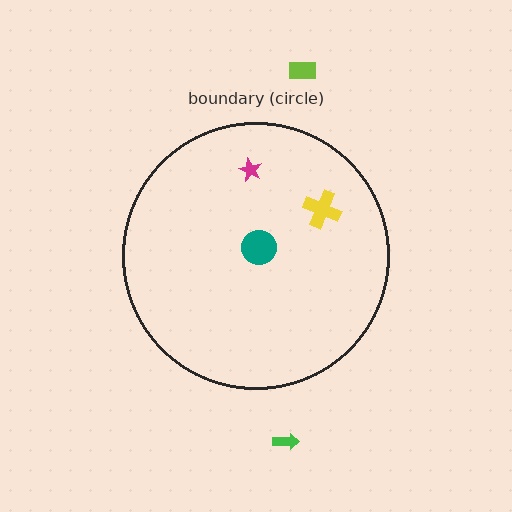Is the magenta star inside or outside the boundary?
Inside.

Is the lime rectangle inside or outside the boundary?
Outside.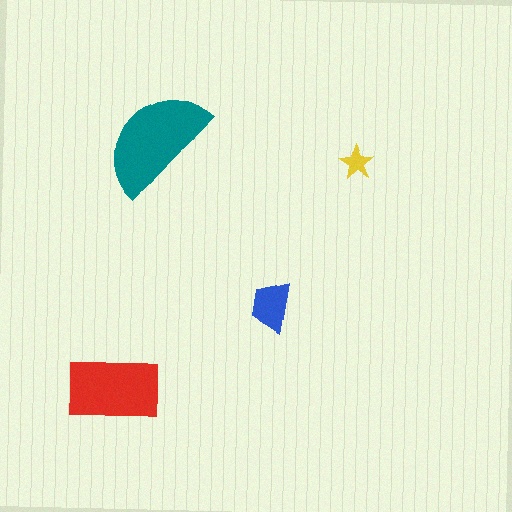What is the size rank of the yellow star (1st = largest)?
4th.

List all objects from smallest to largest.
The yellow star, the blue trapezoid, the red rectangle, the teal semicircle.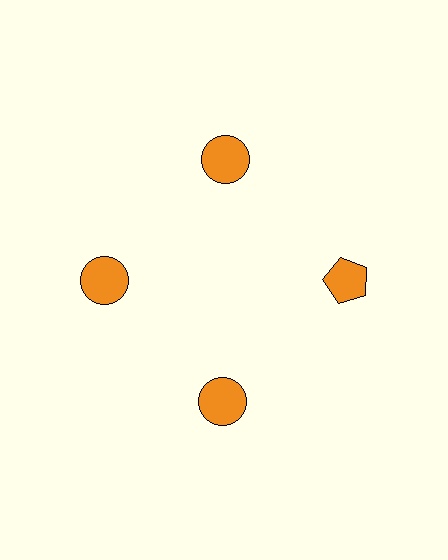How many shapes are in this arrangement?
There are 4 shapes arranged in a ring pattern.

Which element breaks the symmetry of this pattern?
The orange pentagon at roughly the 3 o'clock position breaks the symmetry. All other shapes are orange circles.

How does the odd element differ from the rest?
It has a different shape: pentagon instead of circle.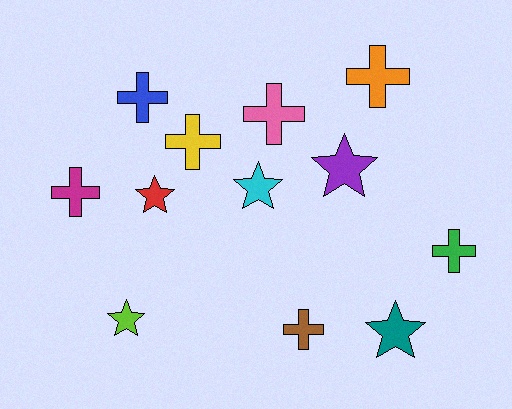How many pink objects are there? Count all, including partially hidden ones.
There is 1 pink object.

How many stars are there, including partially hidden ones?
There are 5 stars.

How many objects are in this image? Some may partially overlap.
There are 12 objects.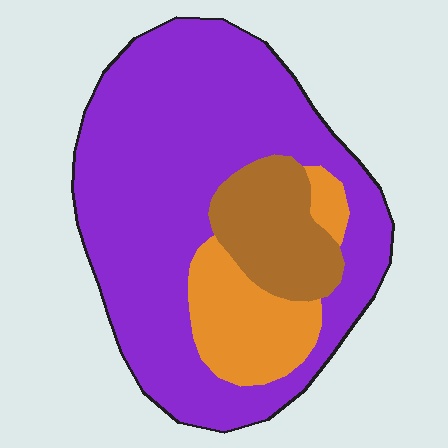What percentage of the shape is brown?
Brown covers about 15% of the shape.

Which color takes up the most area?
Purple, at roughly 70%.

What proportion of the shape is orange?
Orange covers about 15% of the shape.